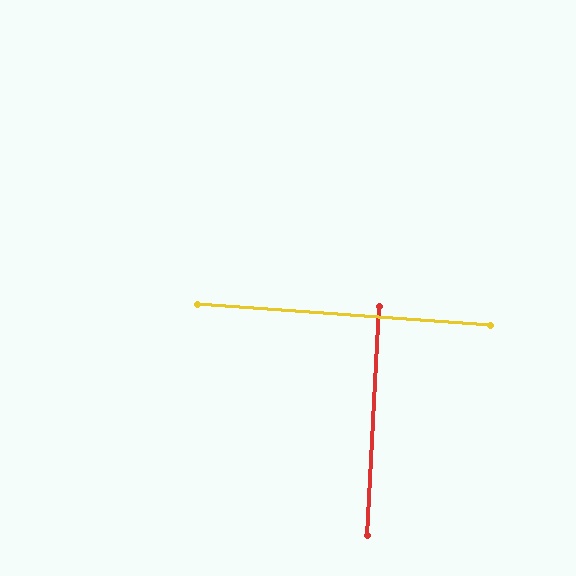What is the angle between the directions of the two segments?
Approximately 89 degrees.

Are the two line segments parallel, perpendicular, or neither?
Perpendicular — they meet at approximately 89°.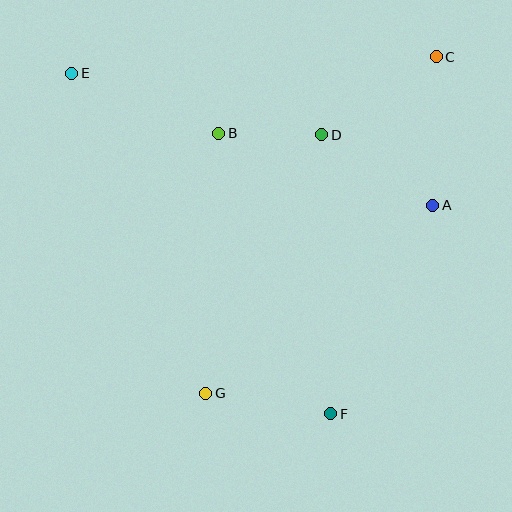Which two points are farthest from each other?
Points E and F are farthest from each other.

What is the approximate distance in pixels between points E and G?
The distance between E and G is approximately 347 pixels.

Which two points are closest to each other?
Points B and D are closest to each other.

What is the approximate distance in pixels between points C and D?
The distance between C and D is approximately 138 pixels.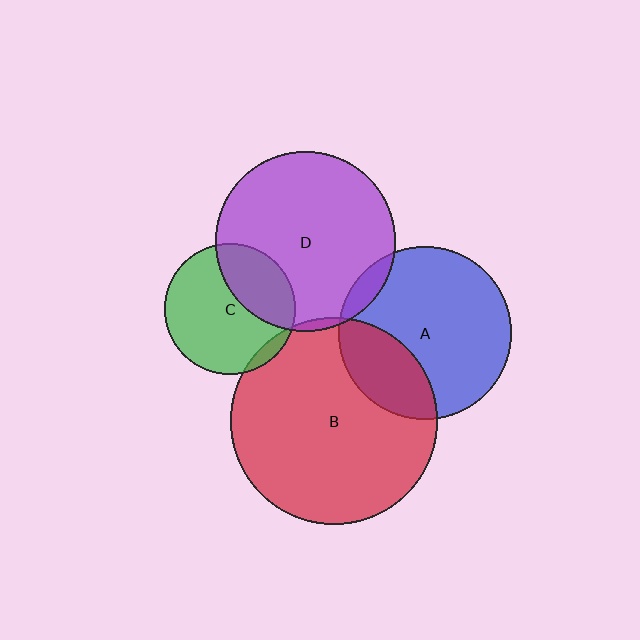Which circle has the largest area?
Circle B (red).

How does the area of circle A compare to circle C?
Approximately 1.7 times.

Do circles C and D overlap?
Yes.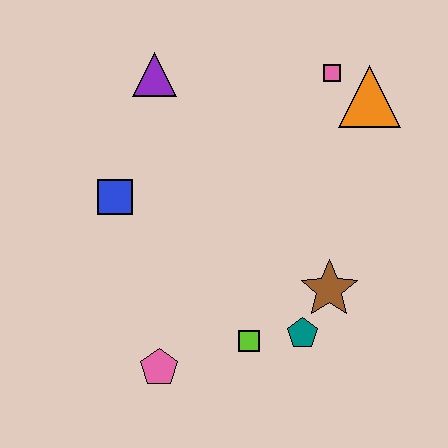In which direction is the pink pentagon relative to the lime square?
The pink pentagon is to the left of the lime square.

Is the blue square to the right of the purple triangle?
No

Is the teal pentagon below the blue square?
Yes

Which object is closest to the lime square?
The teal pentagon is closest to the lime square.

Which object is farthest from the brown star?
The purple triangle is farthest from the brown star.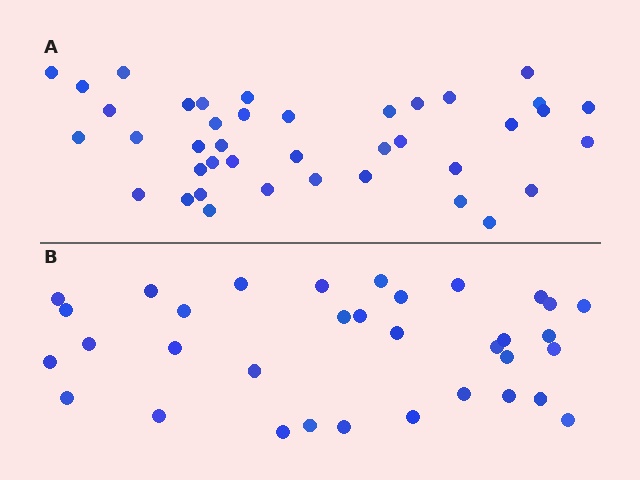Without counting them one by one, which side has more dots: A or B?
Region A (the top region) has more dots.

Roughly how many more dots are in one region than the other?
Region A has about 6 more dots than region B.